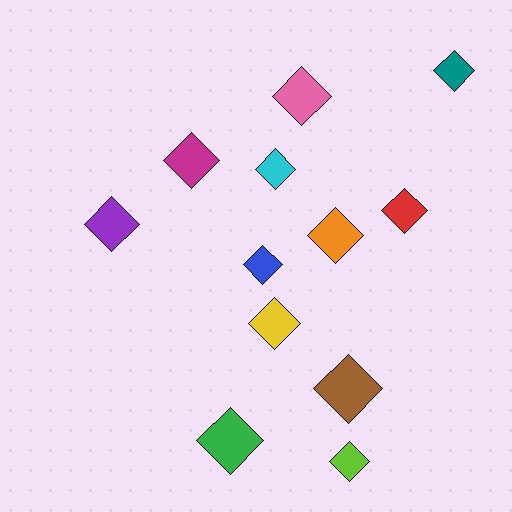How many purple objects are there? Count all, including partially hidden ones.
There is 1 purple object.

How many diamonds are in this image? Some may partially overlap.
There are 12 diamonds.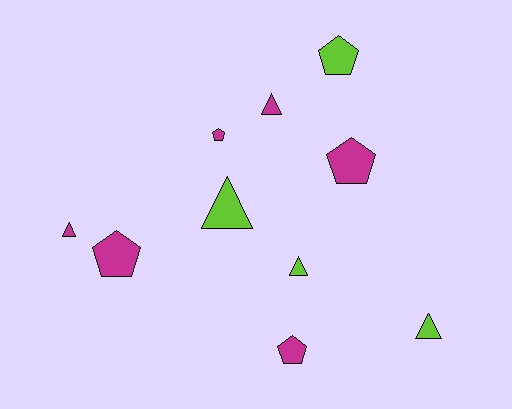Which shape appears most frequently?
Pentagon, with 5 objects.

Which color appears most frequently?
Magenta, with 6 objects.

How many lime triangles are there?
There are 3 lime triangles.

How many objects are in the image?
There are 10 objects.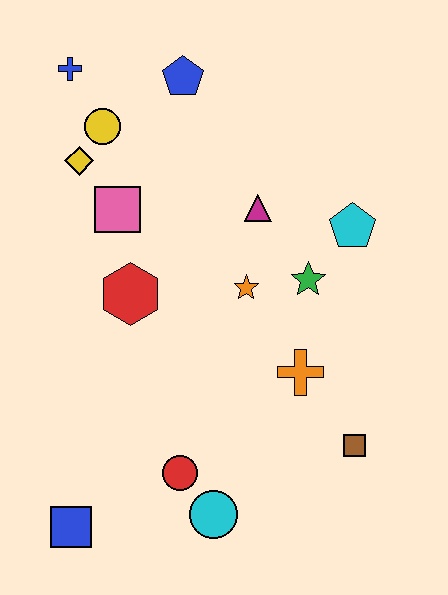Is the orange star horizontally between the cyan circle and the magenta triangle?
Yes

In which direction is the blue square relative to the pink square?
The blue square is below the pink square.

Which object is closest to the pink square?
The yellow diamond is closest to the pink square.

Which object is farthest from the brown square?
The blue cross is farthest from the brown square.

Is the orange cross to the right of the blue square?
Yes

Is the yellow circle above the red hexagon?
Yes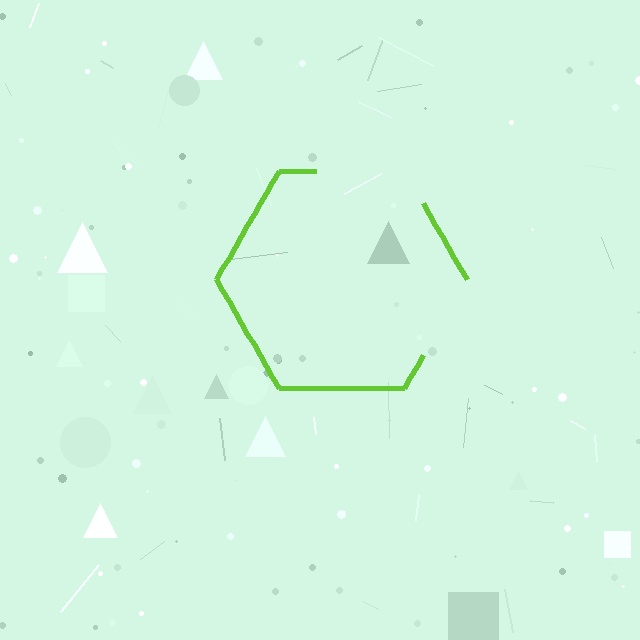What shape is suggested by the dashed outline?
The dashed outline suggests a hexagon.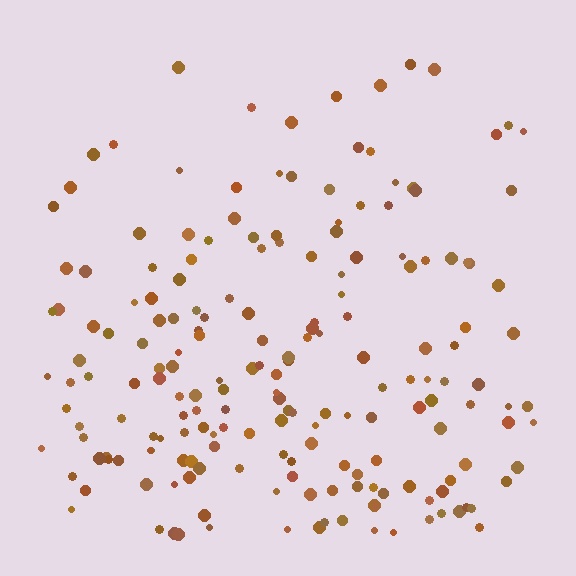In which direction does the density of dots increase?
From top to bottom, with the bottom side densest.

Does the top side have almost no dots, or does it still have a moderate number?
Still a moderate number, just noticeably fewer than the bottom.